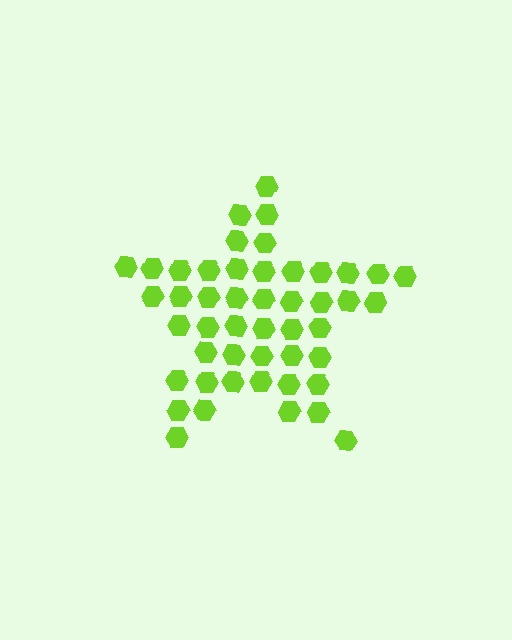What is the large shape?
The large shape is a star.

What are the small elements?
The small elements are hexagons.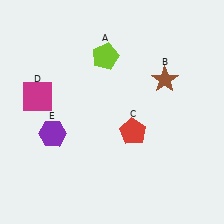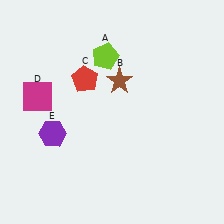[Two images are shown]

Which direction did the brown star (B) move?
The brown star (B) moved left.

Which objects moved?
The objects that moved are: the brown star (B), the red pentagon (C).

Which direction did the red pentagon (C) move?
The red pentagon (C) moved up.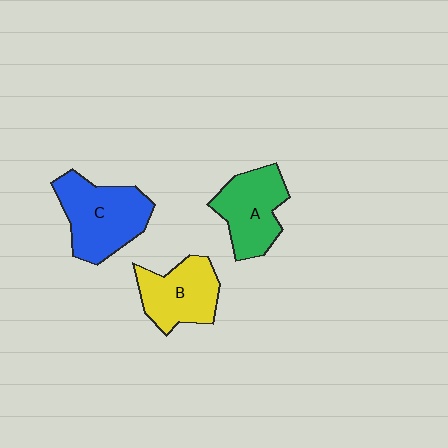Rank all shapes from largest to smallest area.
From largest to smallest: C (blue), A (green), B (yellow).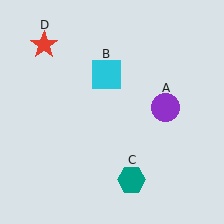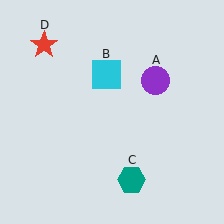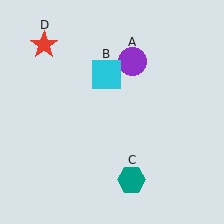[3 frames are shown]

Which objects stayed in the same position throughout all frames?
Cyan square (object B) and teal hexagon (object C) and red star (object D) remained stationary.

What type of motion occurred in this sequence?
The purple circle (object A) rotated counterclockwise around the center of the scene.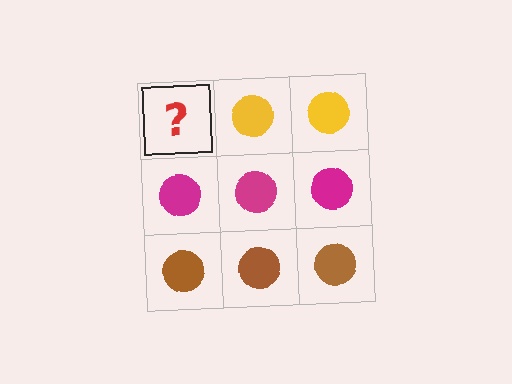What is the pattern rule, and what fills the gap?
The rule is that each row has a consistent color. The gap should be filled with a yellow circle.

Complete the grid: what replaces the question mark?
The question mark should be replaced with a yellow circle.